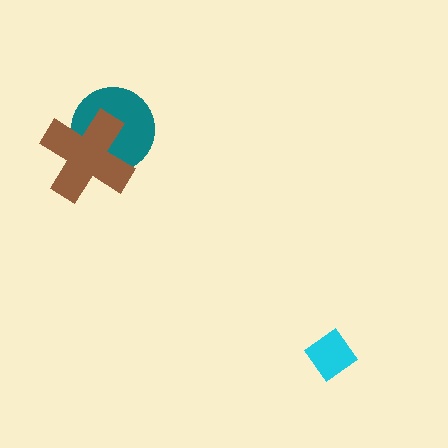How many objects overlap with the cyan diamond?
0 objects overlap with the cyan diamond.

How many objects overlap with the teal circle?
1 object overlaps with the teal circle.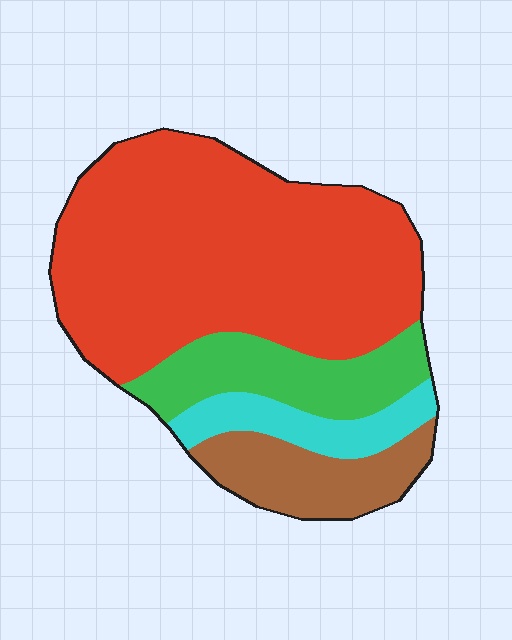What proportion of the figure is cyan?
Cyan takes up about one tenth (1/10) of the figure.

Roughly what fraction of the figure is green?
Green covers 16% of the figure.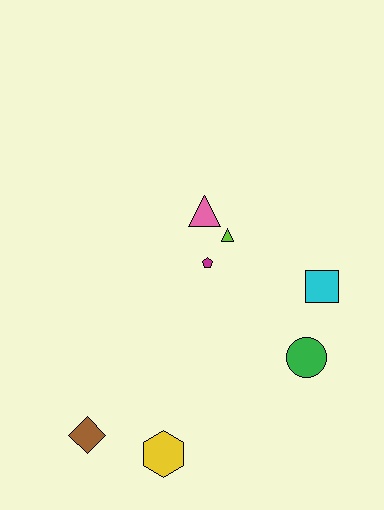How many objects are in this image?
There are 7 objects.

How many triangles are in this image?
There are 2 triangles.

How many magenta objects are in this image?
There is 1 magenta object.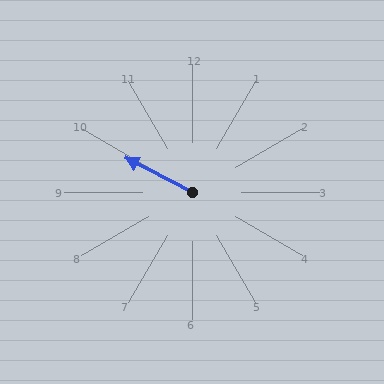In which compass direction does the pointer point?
Northwest.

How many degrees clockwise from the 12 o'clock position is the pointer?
Approximately 297 degrees.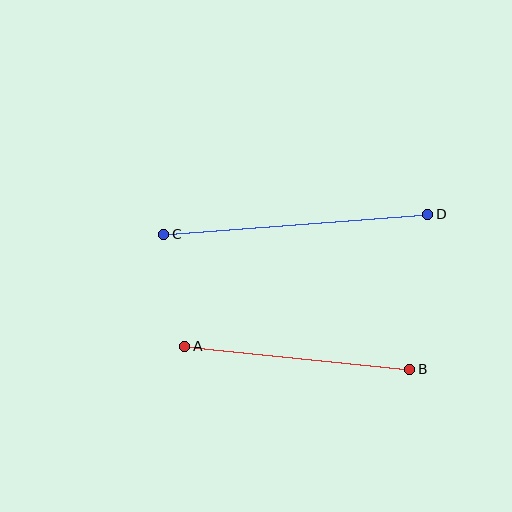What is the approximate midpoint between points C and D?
The midpoint is at approximately (296, 224) pixels.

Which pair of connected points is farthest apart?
Points C and D are farthest apart.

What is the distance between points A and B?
The distance is approximately 226 pixels.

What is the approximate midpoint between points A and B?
The midpoint is at approximately (297, 358) pixels.